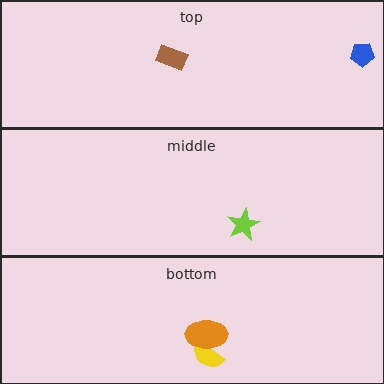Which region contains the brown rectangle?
The top region.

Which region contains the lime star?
The middle region.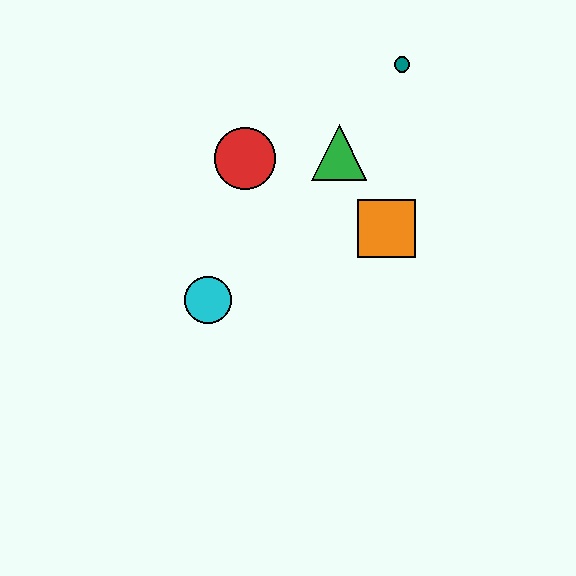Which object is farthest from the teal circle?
The cyan circle is farthest from the teal circle.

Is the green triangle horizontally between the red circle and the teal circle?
Yes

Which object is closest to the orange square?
The green triangle is closest to the orange square.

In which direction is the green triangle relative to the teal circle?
The green triangle is below the teal circle.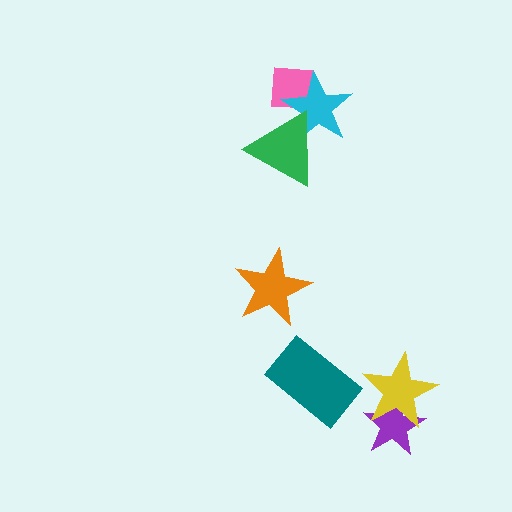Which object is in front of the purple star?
The yellow star is in front of the purple star.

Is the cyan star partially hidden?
Yes, it is partially covered by another shape.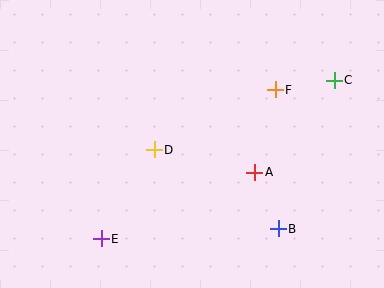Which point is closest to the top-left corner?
Point D is closest to the top-left corner.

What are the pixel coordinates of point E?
Point E is at (101, 239).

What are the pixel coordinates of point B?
Point B is at (278, 229).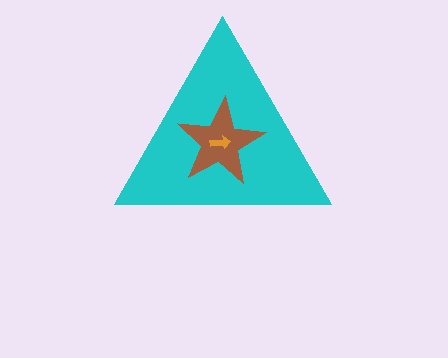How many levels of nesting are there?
3.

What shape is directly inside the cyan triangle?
The brown star.